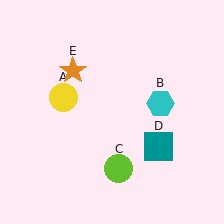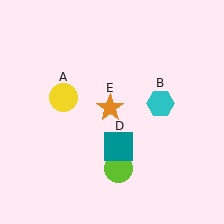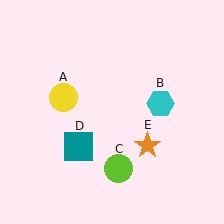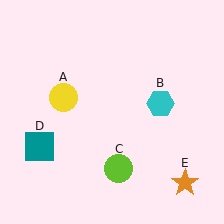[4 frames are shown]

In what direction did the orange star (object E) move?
The orange star (object E) moved down and to the right.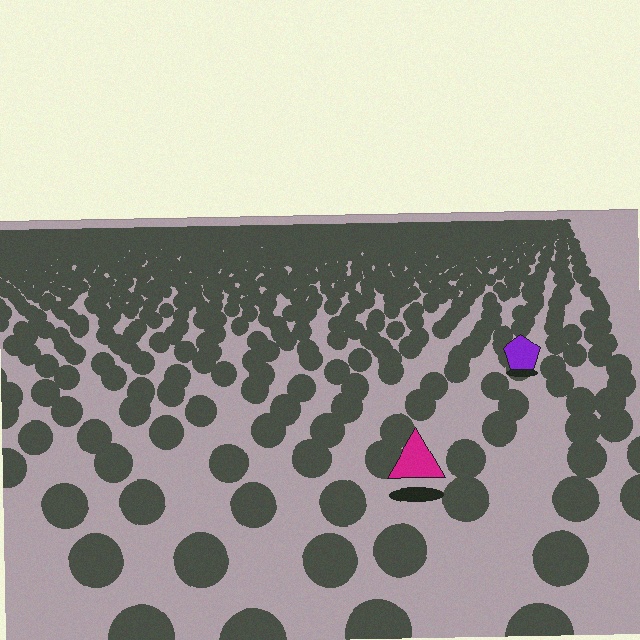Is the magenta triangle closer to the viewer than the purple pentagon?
Yes. The magenta triangle is closer — you can tell from the texture gradient: the ground texture is coarser near it.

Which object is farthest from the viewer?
The purple pentagon is farthest from the viewer. It appears smaller and the ground texture around it is denser.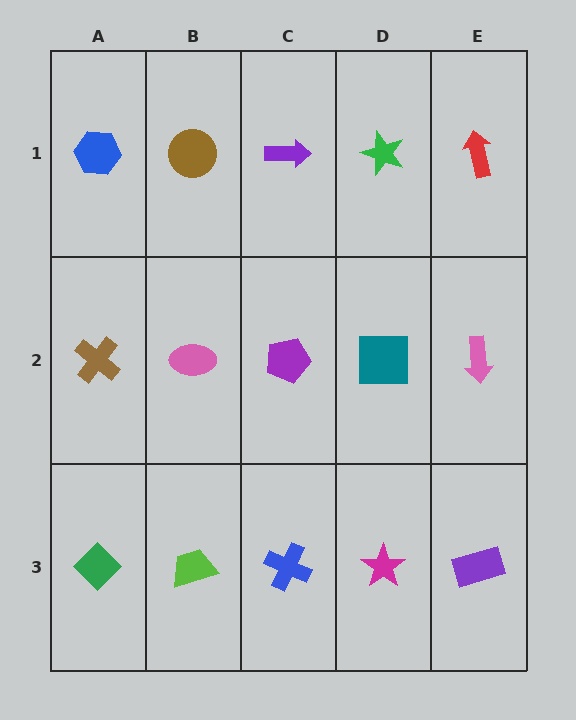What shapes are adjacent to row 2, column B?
A brown circle (row 1, column B), a lime trapezoid (row 3, column B), a brown cross (row 2, column A), a purple pentagon (row 2, column C).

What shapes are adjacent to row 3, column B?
A pink ellipse (row 2, column B), a green diamond (row 3, column A), a blue cross (row 3, column C).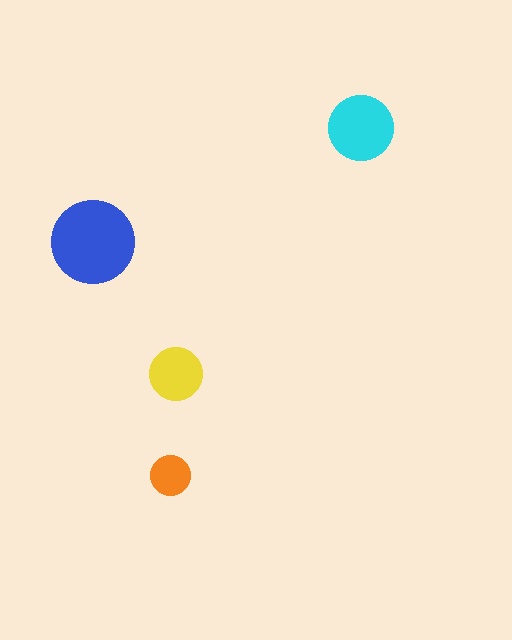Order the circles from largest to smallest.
the blue one, the cyan one, the yellow one, the orange one.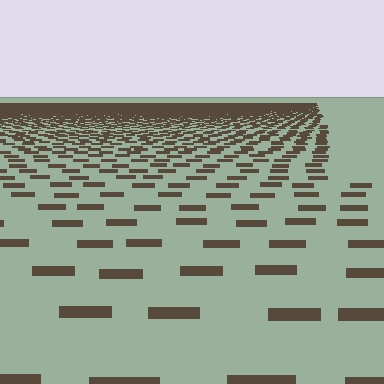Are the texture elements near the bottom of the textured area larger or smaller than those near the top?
Larger. Near the bottom, elements are closer to the viewer and appear at a bigger on-screen size.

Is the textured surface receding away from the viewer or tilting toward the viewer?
The surface is receding away from the viewer. Texture elements get smaller and denser toward the top.